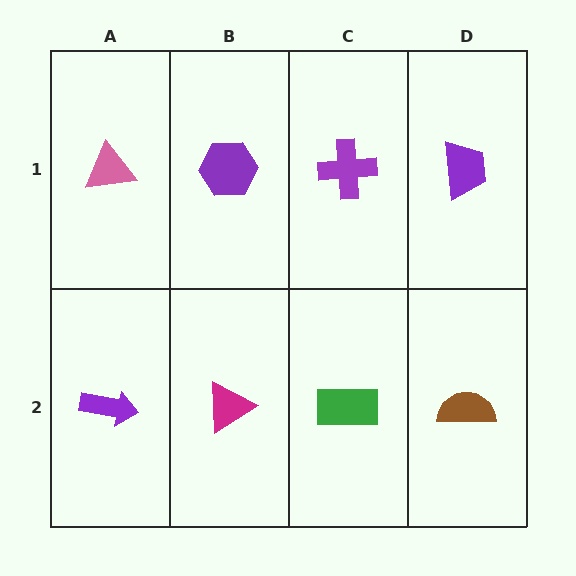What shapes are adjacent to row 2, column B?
A purple hexagon (row 1, column B), a purple arrow (row 2, column A), a green rectangle (row 2, column C).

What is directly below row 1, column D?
A brown semicircle.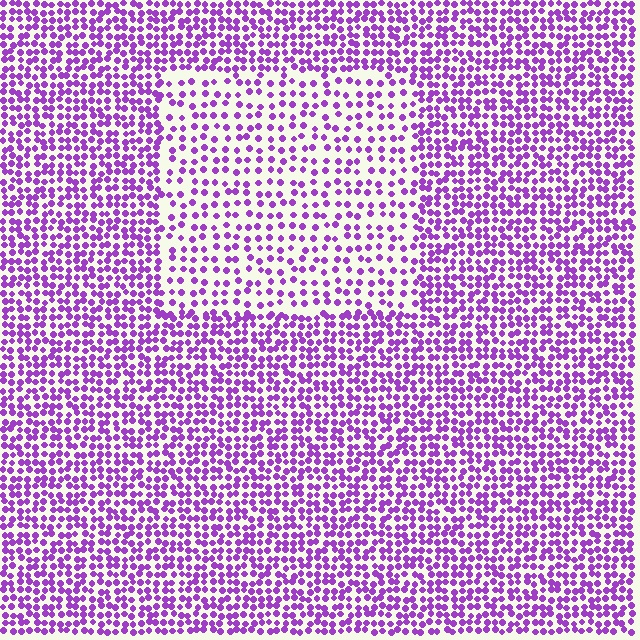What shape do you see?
I see a rectangle.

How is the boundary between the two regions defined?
The boundary is defined by a change in element density (approximately 1.9x ratio). All elements are the same color, size, and shape.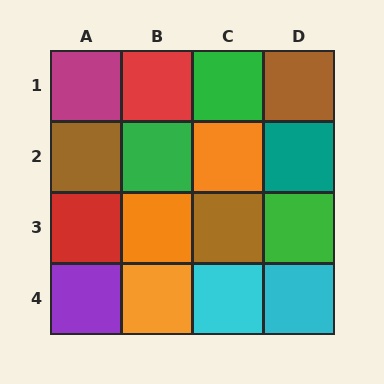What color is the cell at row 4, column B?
Orange.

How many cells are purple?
1 cell is purple.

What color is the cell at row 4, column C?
Cyan.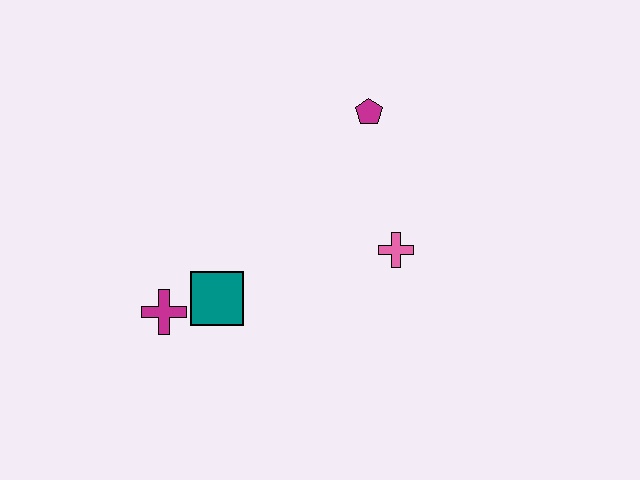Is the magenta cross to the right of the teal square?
No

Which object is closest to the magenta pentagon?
The pink cross is closest to the magenta pentagon.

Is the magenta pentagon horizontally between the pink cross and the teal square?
Yes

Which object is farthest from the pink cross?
The magenta cross is farthest from the pink cross.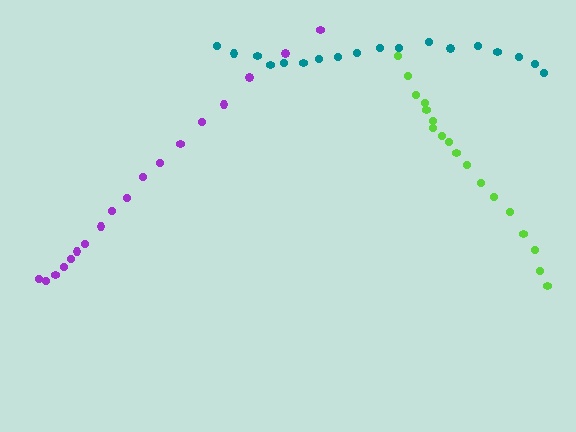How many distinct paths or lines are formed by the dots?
There are 3 distinct paths.